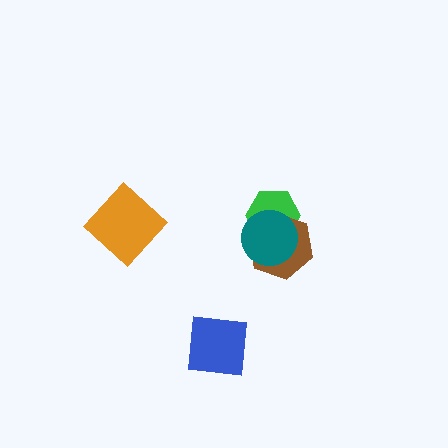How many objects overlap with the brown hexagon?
2 objects overlap with the brown hexagon.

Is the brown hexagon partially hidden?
Yes, it is partially covered by another shape.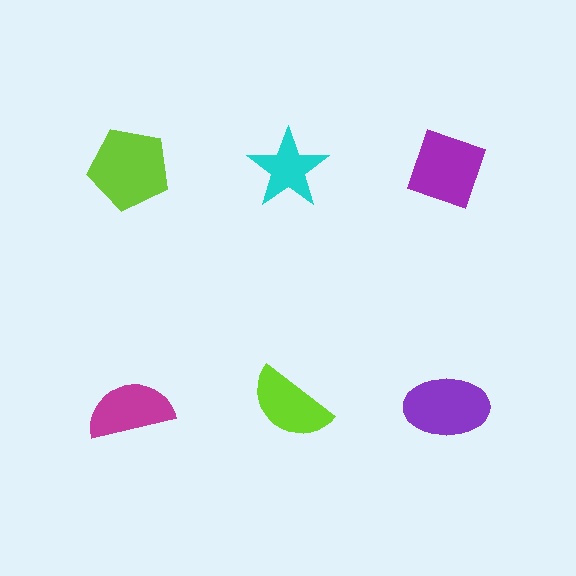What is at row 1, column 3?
A purple diamond.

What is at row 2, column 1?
A magenta semicircle.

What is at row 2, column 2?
A lime semicircle.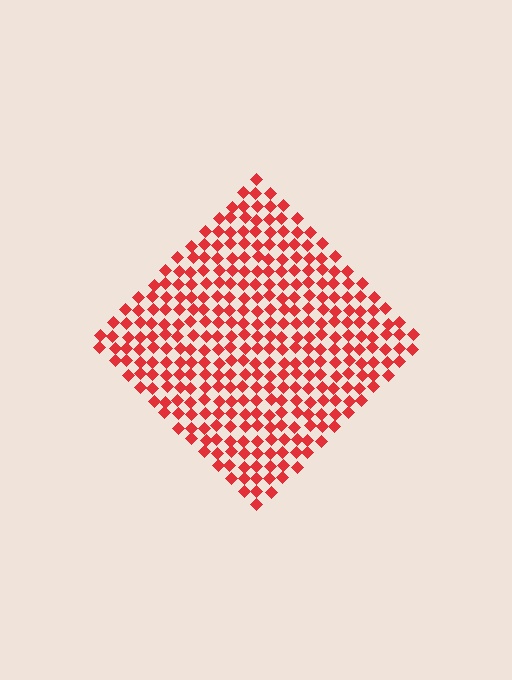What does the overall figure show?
The overall figure shows a diamond.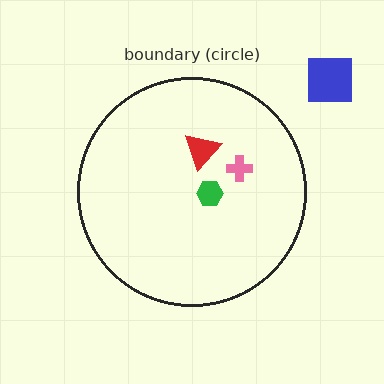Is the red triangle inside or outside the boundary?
Inside.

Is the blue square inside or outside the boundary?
Outside.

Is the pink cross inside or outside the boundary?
Inside.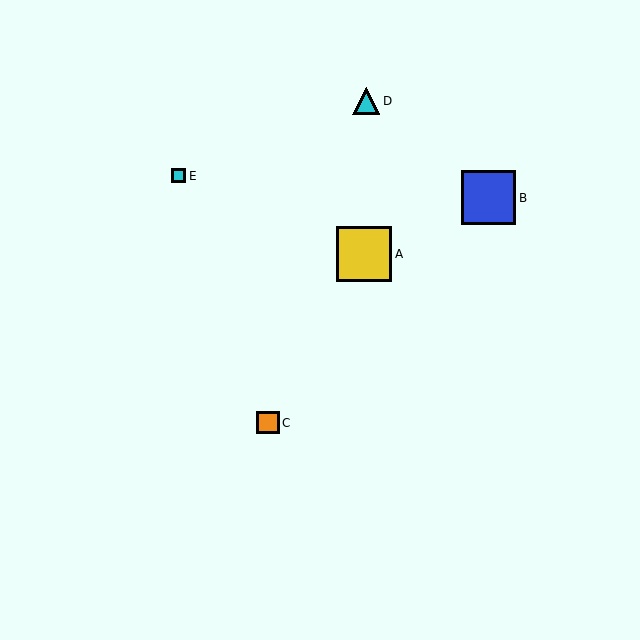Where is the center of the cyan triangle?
The center of the cyan triangle is at (366, 101).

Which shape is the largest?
The yellow square (labeled A) is the largest.